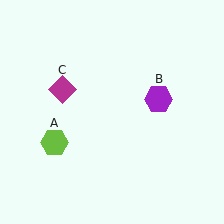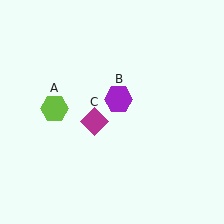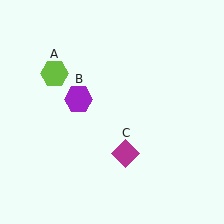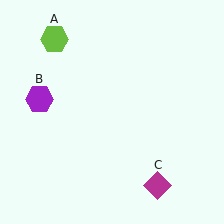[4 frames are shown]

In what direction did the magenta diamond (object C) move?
The magenta diamond (object C) moved down and to the right.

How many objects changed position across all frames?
3 objects changed position: lime hexagon (object A), purple hexagon (object B), magenta diamond (object C).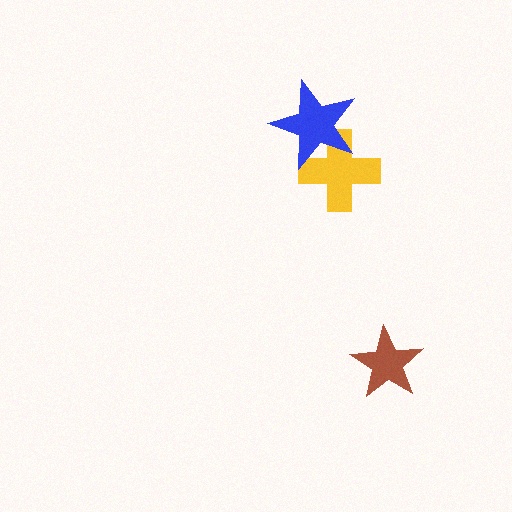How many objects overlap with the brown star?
0 objects overlap with the brown star.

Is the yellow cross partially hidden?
Yes, it is partially covered by another shape.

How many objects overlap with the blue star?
1 object overlaps with the blue star.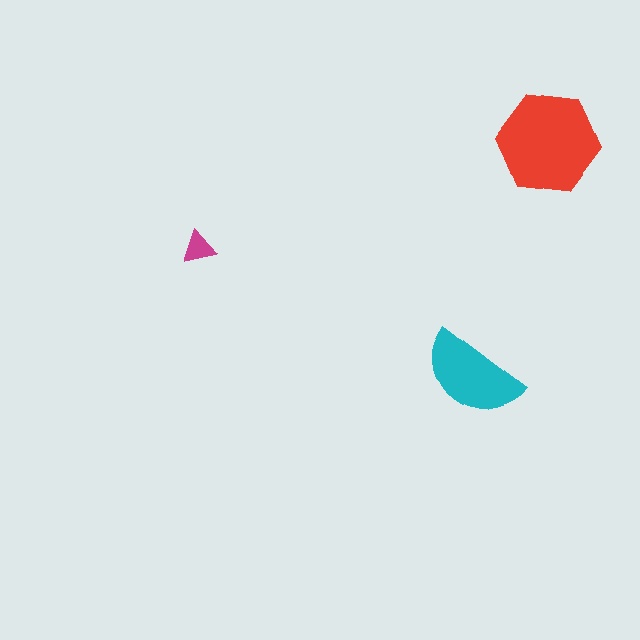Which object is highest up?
The red hexagon is topmost.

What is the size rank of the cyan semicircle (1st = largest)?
2nd.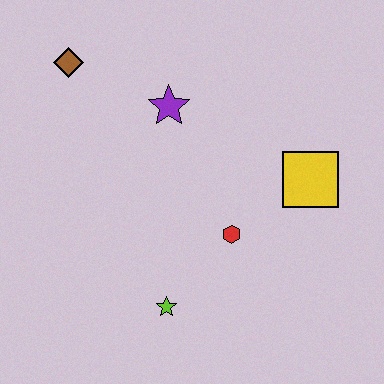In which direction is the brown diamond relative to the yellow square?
The brown diamond is to the left of the yellow square.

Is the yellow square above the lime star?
Yes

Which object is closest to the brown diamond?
The purple star is closest to the brown diamond.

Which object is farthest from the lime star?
The brown diamond is farthest from the lime star.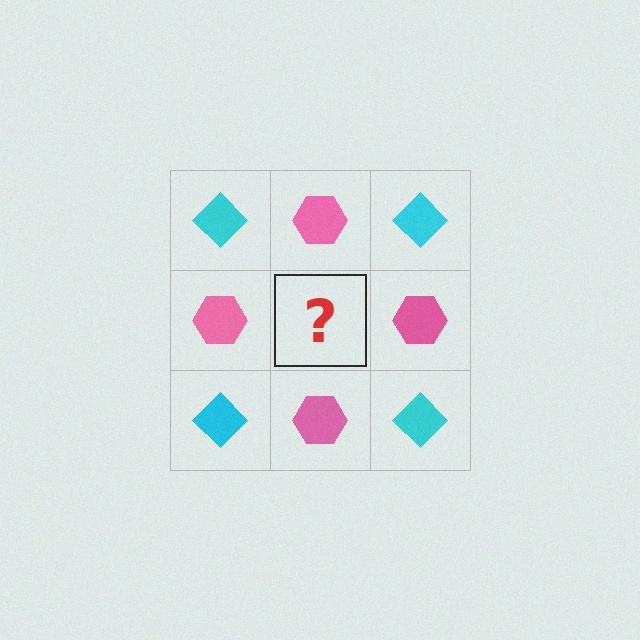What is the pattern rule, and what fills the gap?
The rule is that it alternates cyan diamond and pink hexagon in a checkerboard pattern. The gap should be filled with a cyan diamond.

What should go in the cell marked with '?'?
The missing cell should contain a cyan diamond.